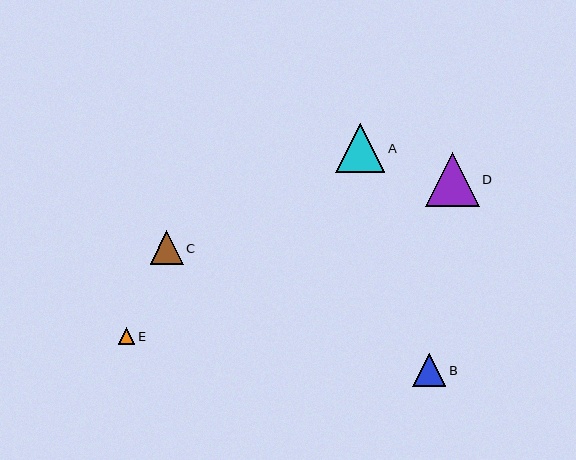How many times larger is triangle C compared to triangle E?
Triangle C is approximately 2.0 times the size of triangle E.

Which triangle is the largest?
Triangle D is the largest with a size of approximately 54 pixels.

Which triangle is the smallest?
Triangle E is the smallest with a size of approximately 17 pixels.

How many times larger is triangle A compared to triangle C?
Triangle A is approximately 1.5 times the size of triangle C.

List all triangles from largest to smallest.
From largest to smallest: D, A, C, B, E.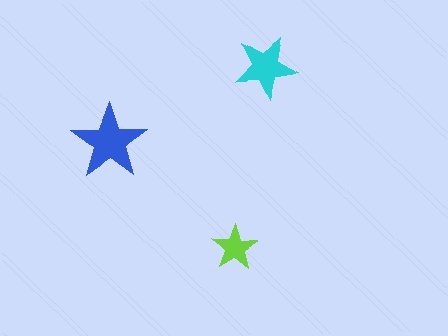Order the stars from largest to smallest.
the blue one, the cyan one, the lime one.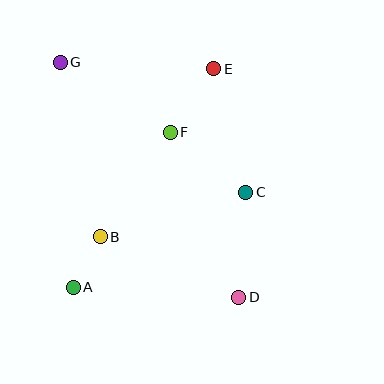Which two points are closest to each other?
Points A and B are closest to each other.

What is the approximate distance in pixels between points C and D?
The distance between C and D is approximately 105 pixels.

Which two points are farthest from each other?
Points D and G are farthest from each other.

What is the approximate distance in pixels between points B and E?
The distance between B and E is approximately 203 pixels.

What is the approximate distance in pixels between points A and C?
The distance between A and C is approximately 197 pixels.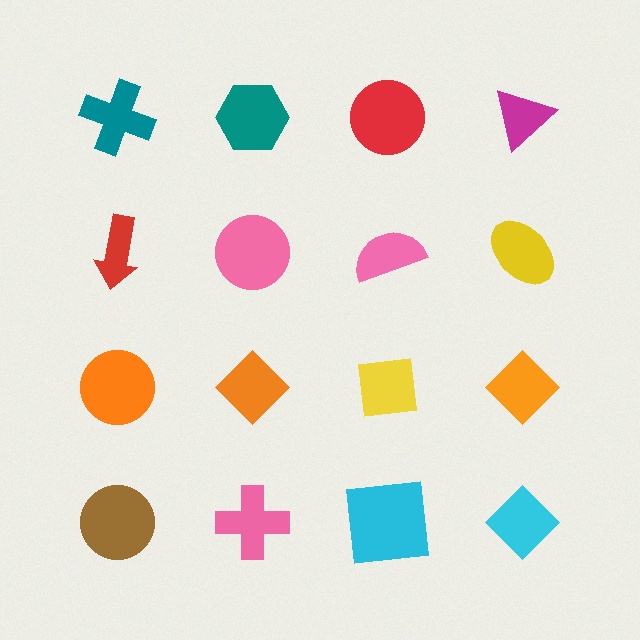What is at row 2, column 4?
A yellow ellipse.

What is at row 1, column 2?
A teal hexagon.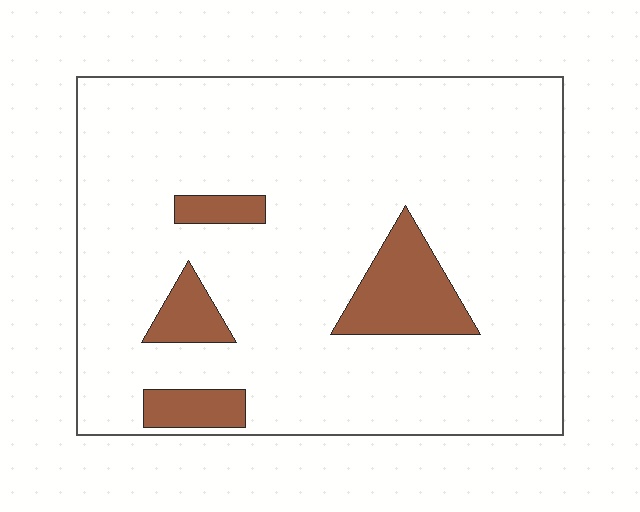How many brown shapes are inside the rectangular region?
4.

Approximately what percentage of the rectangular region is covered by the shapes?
Approximately 10%.